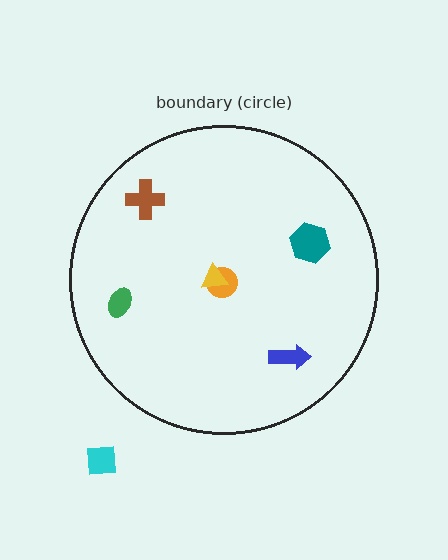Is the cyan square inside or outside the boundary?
Outside.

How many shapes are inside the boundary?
6 inside, 1 outside.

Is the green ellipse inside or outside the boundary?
Inside.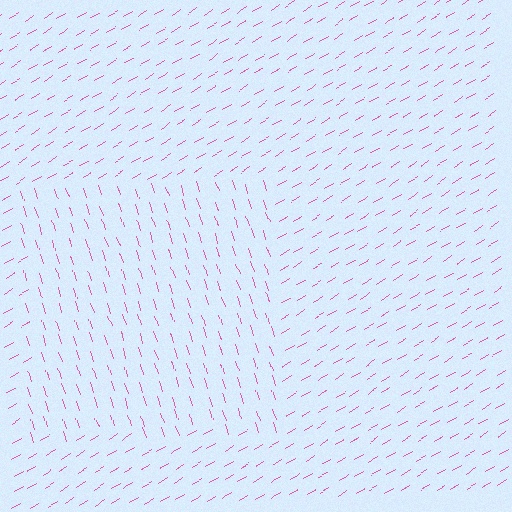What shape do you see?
I see a rectangle.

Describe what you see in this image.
The image is filled with small pink line segments. A rectangle region in the image has lines oriented differently from the surrounding lines, creating a visible texture boundary.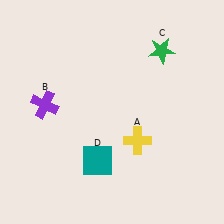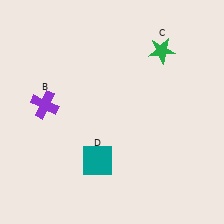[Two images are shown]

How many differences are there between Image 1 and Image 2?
There is 1 difference between the two images.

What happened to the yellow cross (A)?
The yellow cross (A) was removed in Image 2. It was in the bottom-right area of Image 1.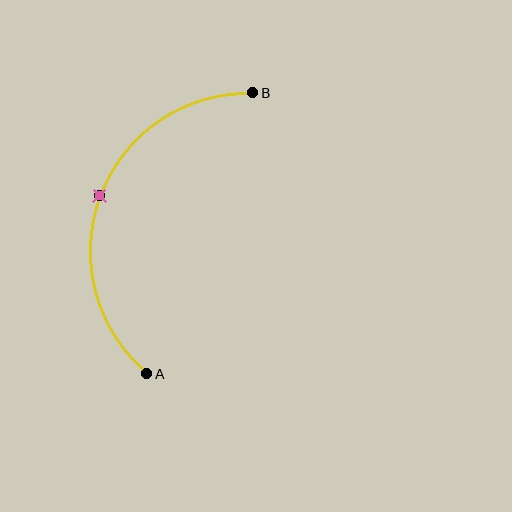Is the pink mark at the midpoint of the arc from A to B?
Yes. The pink mark lies on the arc at equal arc-length from both A and B — it is the arc midpoint.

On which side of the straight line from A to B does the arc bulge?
The arc bulges to the left of the straight line connecting A and B.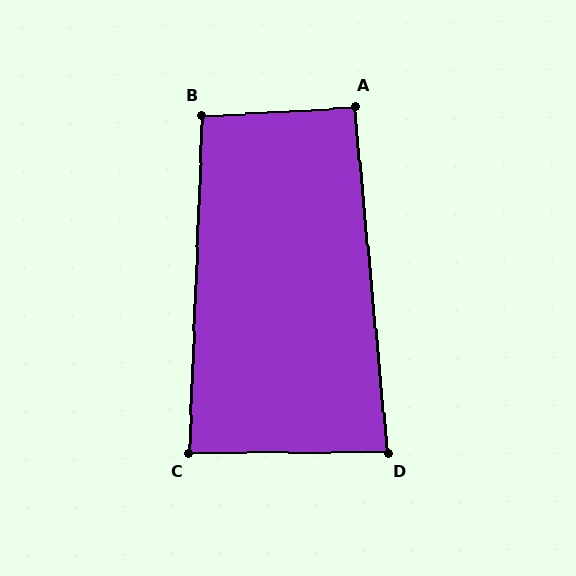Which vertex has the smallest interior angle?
D, at approximately 85 degrees.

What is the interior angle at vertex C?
Approximately 88 degrees (approximately right).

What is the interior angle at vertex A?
Approximately 92 degrees (approximately right).